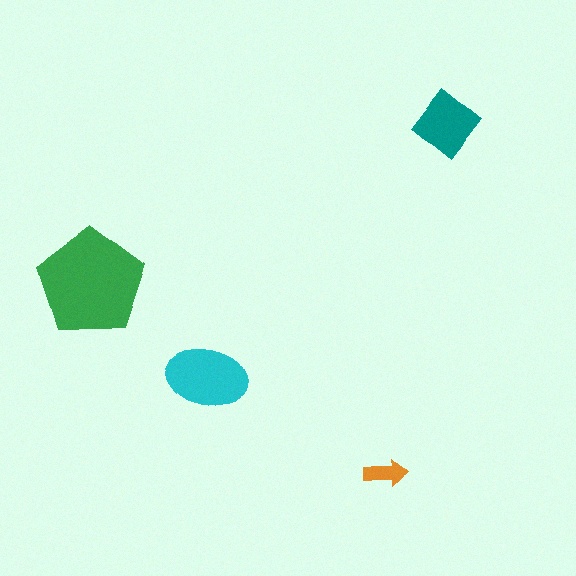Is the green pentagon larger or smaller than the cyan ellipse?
Larger.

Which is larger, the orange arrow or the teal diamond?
The teal diamond.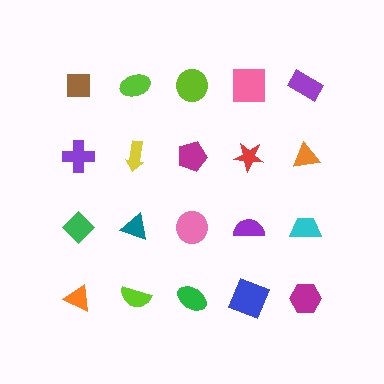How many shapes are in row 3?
5 shapes.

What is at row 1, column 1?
A brown square.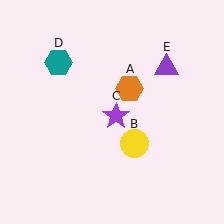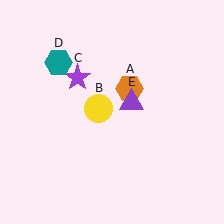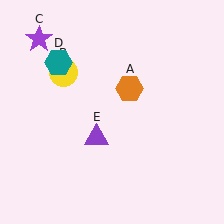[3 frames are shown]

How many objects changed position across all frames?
3 objects changed position: yellow circle (object B), purple star (object C), purple triangle (object E).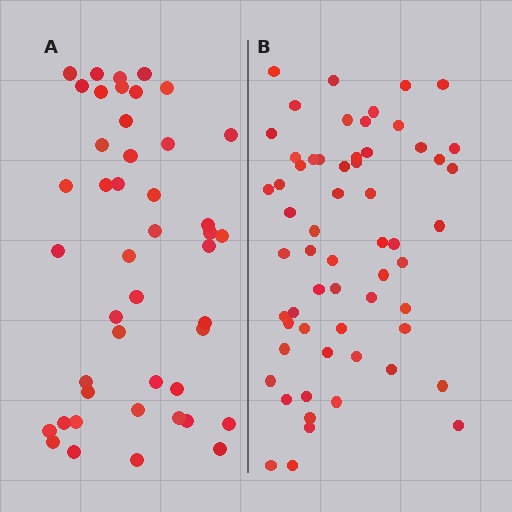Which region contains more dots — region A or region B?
Region B (the right region) has more dots.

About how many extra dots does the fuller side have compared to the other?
Region B has approximately 15 more dots than region A.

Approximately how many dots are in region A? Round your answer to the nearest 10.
About 40 dots. (The exact count is 45, which rounds to 40.)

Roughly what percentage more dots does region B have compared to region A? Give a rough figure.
About 35% more.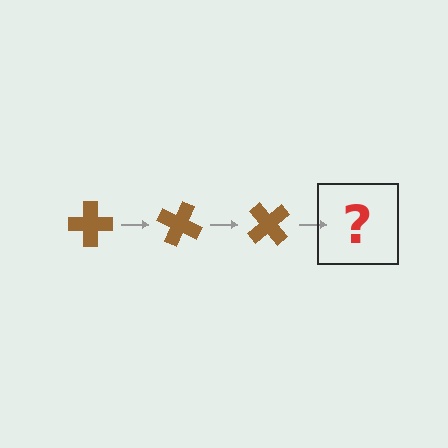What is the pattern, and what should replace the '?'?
The pattern is that the cross rotates 25 degrees each step. The '?' should be a brown cross rotated 75 degrees.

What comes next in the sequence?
The next element should be a brown cross rotated 75 degrees.